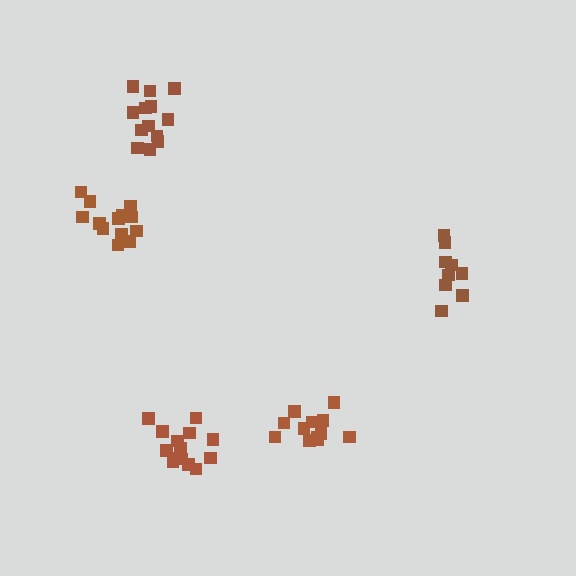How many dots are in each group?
Group 1: 14 dots, Group 2: 9 dots, Group 3: 13 dots, Group 4: 12 dots, Group 5: 13 dots (61 total).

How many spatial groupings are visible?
There are 5 spatial groupings.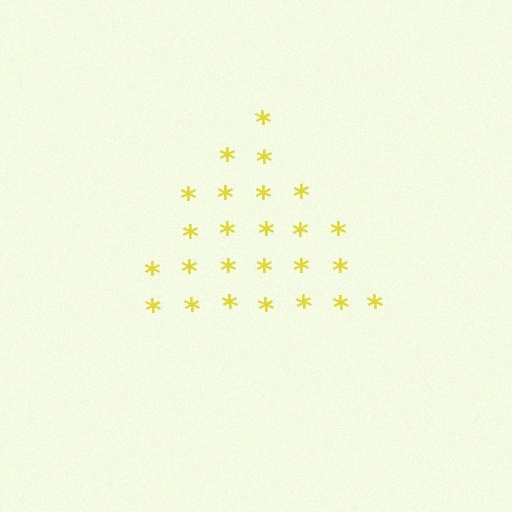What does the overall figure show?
The overall figure shows a triangle.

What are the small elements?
The small elements are asterisks.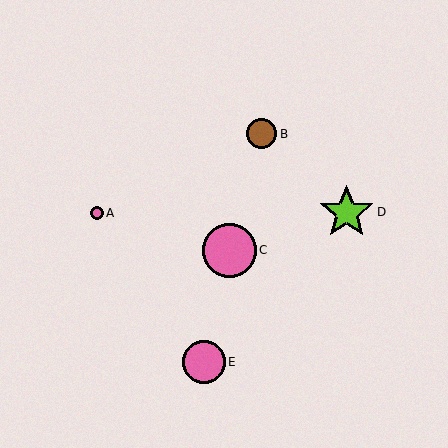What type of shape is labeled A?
Shape A is a pink circle.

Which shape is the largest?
The lime star (labeled D) is the largest.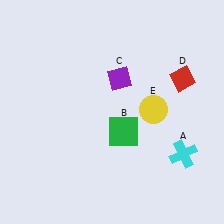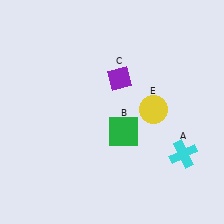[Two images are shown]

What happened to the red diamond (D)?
The red diamond (D) was removed in Image 2. It was in the top-right area of Image 1.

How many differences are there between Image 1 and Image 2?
There is 1 difference between the two images.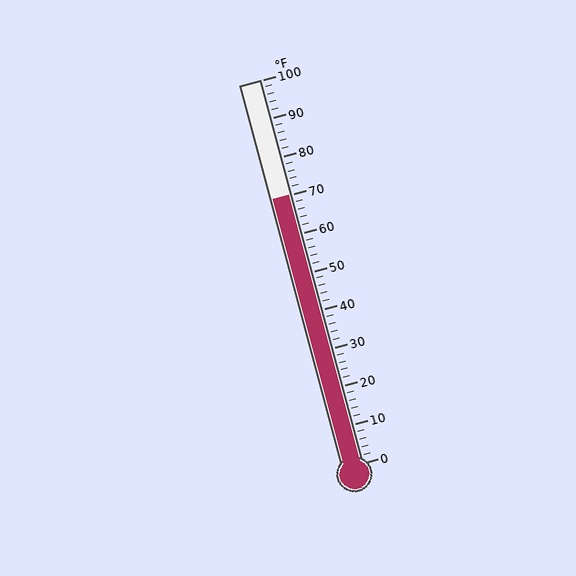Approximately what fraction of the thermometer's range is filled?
The thermometer is filled to approximately 70% of its range.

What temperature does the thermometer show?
The thermometer shows approximately 70°F.